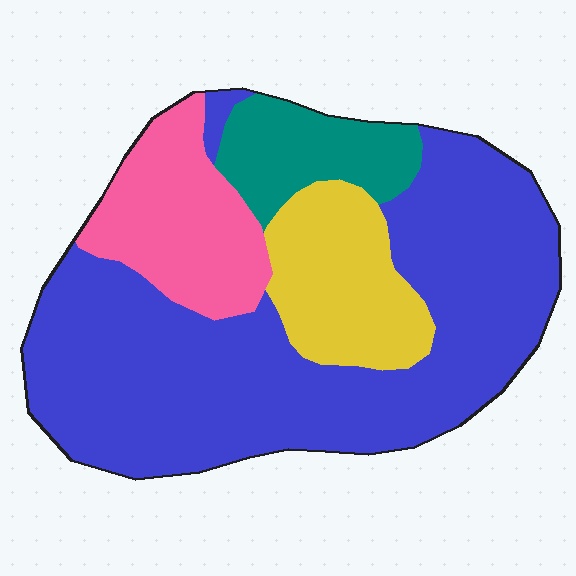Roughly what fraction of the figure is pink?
Pink covers 16% of the figure.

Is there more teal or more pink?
Pink.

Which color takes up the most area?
Blue, at roughly 60%.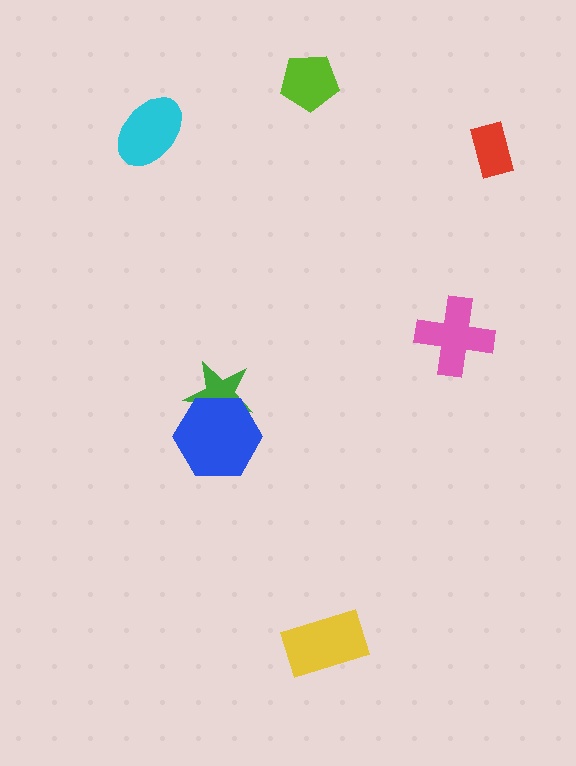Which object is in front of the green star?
The blue hexagon is in front of the green star.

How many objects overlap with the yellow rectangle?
0 objects overlap with the yellow rectangle.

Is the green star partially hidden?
Yes, it is partially covered by another shape.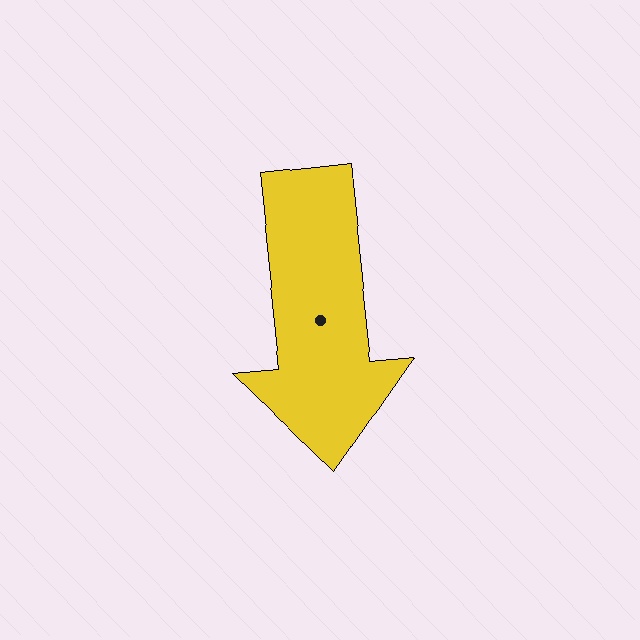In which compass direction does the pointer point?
South.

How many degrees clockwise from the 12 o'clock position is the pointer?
Approximately 174 degrees.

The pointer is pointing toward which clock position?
Roughly 6 o'clock.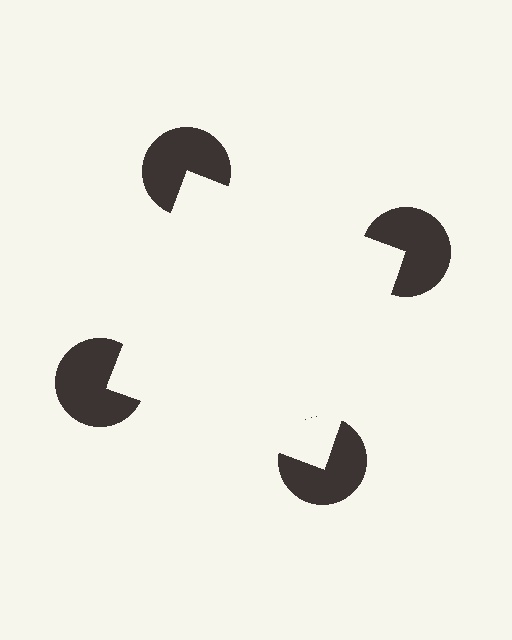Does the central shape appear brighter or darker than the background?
It typically appears slightly brighter than the background, even though no actual brightness change is drawn.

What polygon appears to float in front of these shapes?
An illusory square — its edges are inferred from the aligned wedge cuts in the pac-man discs, not physically drawn.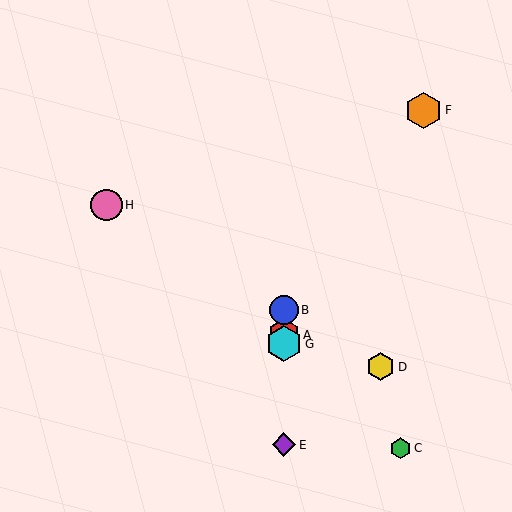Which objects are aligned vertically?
Objects A, B, E, G are aligned vertically.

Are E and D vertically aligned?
No, E is at x≈284 and D is at x≈381.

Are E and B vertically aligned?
Yes, both are at x≈284.